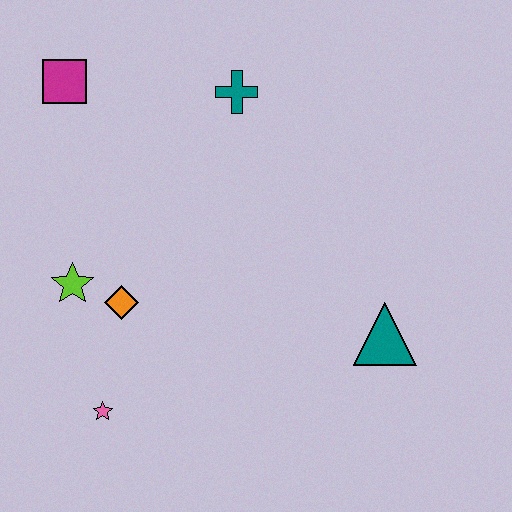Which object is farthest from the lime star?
The teal triangle is farthest from the lime star.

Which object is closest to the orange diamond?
The lime star is closest to the orange diamond.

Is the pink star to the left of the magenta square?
No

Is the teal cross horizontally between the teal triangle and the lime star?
Yes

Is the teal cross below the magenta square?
Yes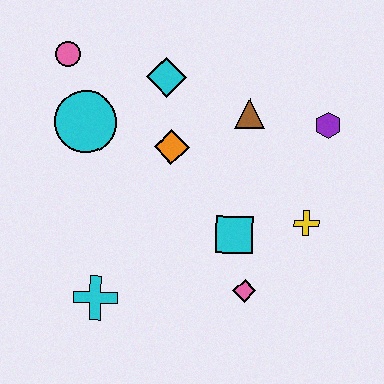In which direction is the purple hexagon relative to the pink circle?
The purple hexagon is to the right of the pink circle.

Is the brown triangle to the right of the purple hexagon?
No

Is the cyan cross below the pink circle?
Yes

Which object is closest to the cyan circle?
The pink circle is closest to the cyan circle.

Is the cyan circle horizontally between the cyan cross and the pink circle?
Yes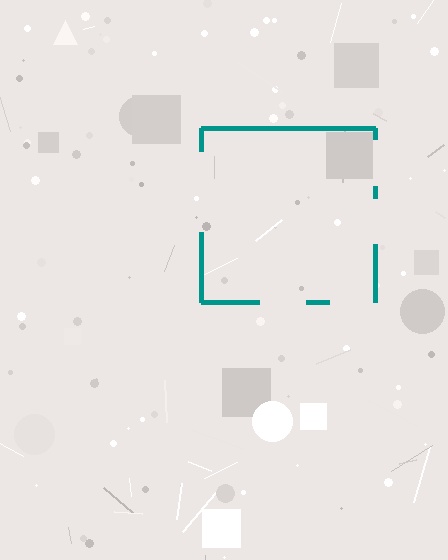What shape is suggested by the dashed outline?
The dashed outline suggests a square.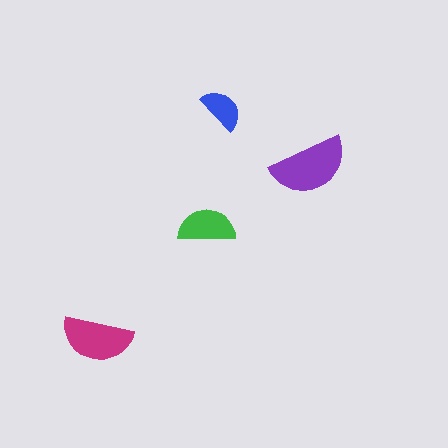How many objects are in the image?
There are 4 objects in the image.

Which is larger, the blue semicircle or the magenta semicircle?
The magenta one.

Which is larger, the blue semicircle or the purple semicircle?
The purple one.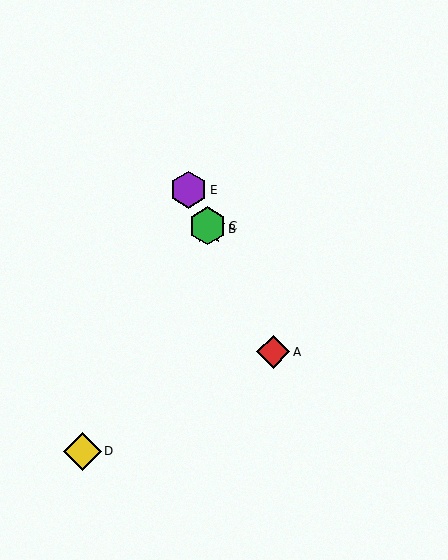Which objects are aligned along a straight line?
Objects A, B, C, E are aligned along a straight line.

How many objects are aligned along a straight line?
4 objects (A, B, C, E) are aligned along a straight line.